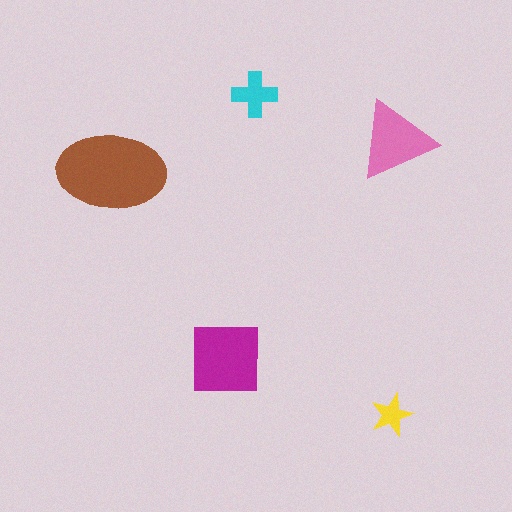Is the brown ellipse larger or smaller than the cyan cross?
Larger.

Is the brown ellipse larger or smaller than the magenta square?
Larger.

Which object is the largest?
The brown ellipse.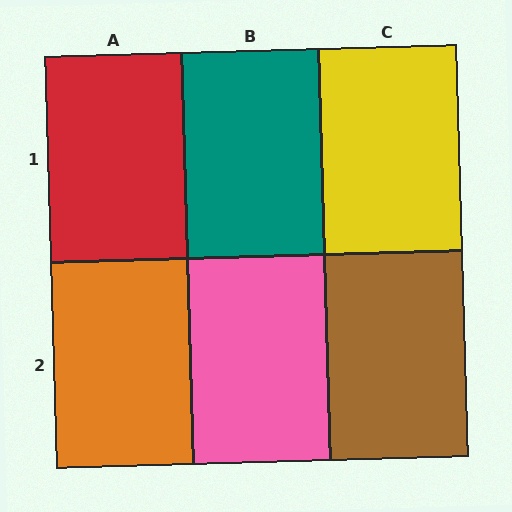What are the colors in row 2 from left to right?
Orange, pink, brown.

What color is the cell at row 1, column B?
Teal.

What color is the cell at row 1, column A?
Red.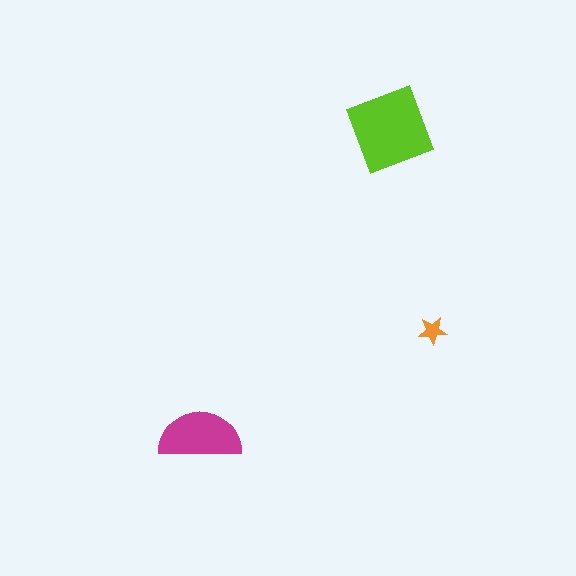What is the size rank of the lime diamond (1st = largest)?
1st.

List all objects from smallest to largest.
The orange star, the magenta semicircle, the lime diamond.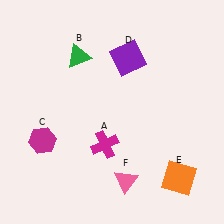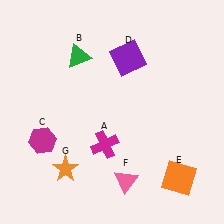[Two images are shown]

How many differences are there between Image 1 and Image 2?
There is 1 difference between the two images.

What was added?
An orange star (G) was added in Image 2.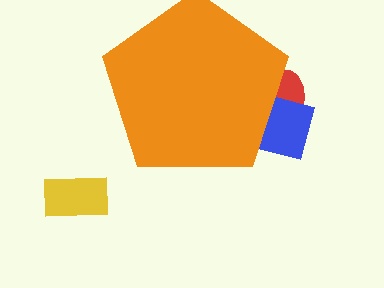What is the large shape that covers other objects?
An orange pentagon.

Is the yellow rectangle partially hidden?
No, the yellow rectangle is fully visible.